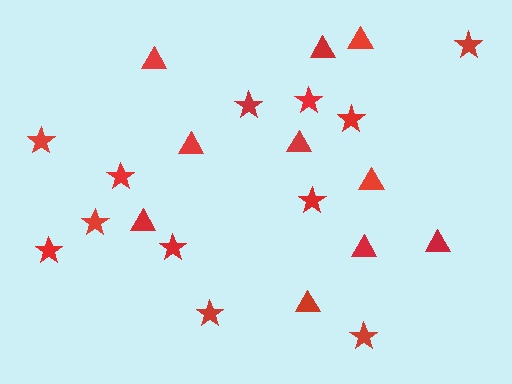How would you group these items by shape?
There are 2 groups: one group of stars (12) and one group of triangles (10).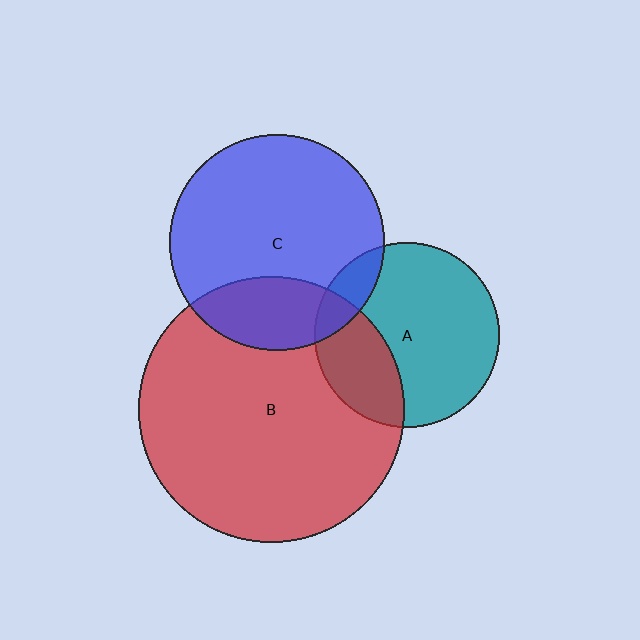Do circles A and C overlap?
Yes.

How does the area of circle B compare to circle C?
Approximately 1.5 times.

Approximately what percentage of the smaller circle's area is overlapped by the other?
Approximately 15%.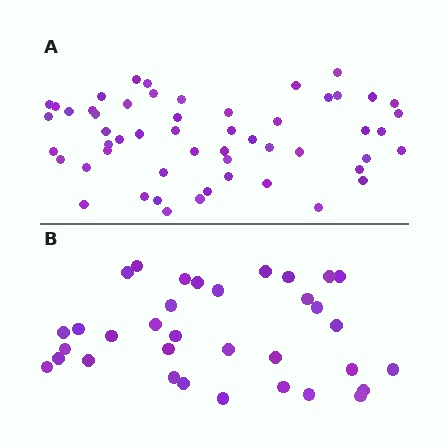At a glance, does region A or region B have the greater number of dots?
Region A (the top region) has more dots.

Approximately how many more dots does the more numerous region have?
Region A has approximately 20 more dots than region B.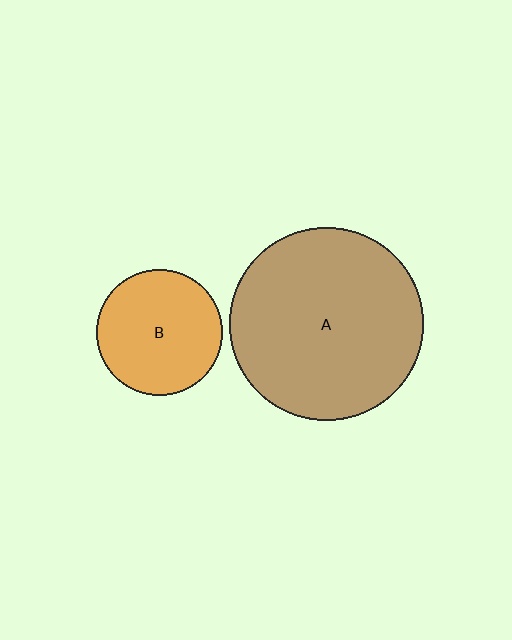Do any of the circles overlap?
No, none of the circles overlap.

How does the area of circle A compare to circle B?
Approximately 2.4 times.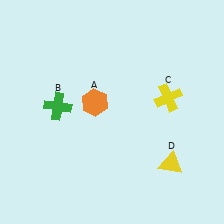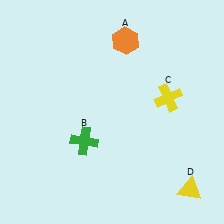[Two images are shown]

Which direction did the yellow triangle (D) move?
The yellow triangle (D) moved down.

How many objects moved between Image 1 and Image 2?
3 objects moved between the two images.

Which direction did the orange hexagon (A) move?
The orange hexagon (A) moved up.